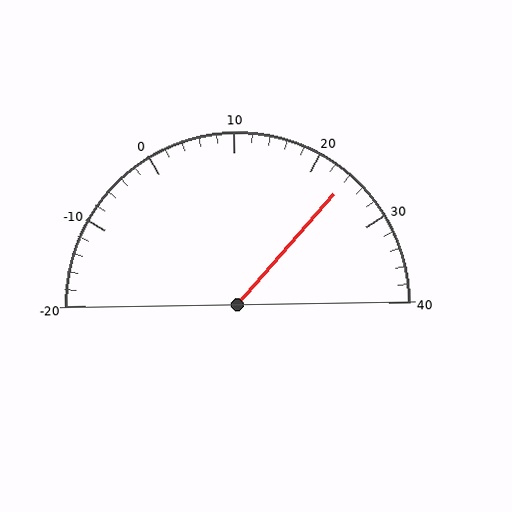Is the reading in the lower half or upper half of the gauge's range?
The reading is in the upper half of the range (-20 to 40).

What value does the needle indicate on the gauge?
The needle indicates approximately 24.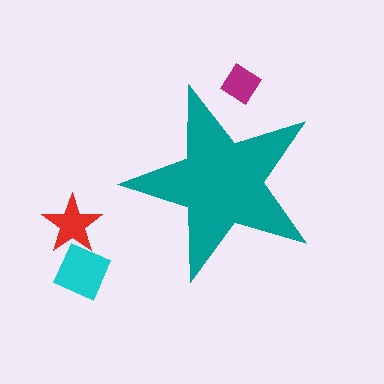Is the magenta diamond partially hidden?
Yes, the magenta diamond is partially hidden behind the teal star.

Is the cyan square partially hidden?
No, the cyan square is fully visible.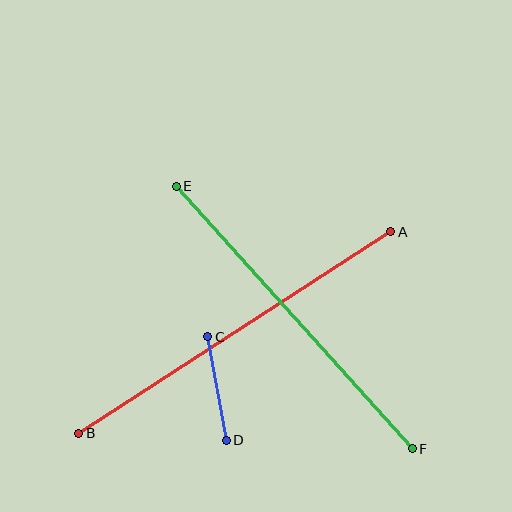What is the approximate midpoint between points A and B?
The midpoint is at approximately (235, 333) pixels.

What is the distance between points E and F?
The distance is approximately 353 pixels.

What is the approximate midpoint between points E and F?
The midpoint is at approximately (294, 318) pixels.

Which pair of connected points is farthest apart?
Points A and B are farthest apart.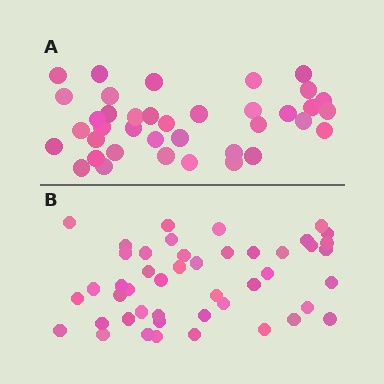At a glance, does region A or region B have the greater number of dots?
Region B (the bottom region) has more dots.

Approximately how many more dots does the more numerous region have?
Region B has roughly 8 or so more dots than region A.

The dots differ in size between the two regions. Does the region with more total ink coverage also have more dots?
No. Region A has more total ink coverage because its dots are larger, but region B actually contains more individual dots. Total area can be misleading — the number of items is what matters here.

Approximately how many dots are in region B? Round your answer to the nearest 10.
About 50 dots. (The exact count is 46, which rounds to 50.)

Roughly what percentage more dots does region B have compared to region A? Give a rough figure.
About 20% more.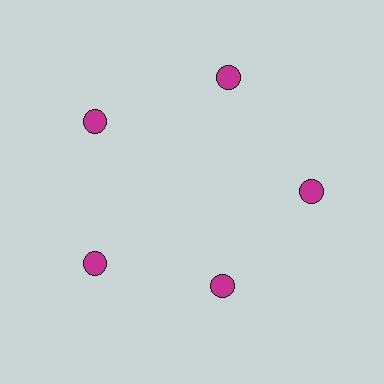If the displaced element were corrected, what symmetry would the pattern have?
It would have 5-fold rotational symmetry — the pattern would map onto itself every 72 degrees.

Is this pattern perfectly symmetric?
No. The 5 magenta circles are arranged in a ring, but one element near the 5 o'clock position is pulled inward toward the center, breaking the 5-fold rotational symmetry.